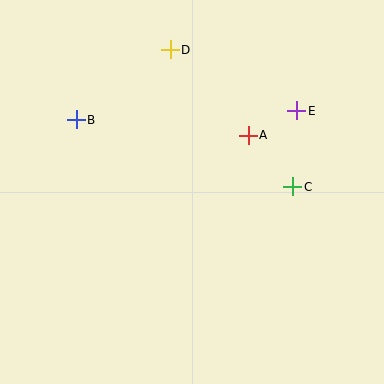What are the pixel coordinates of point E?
Point E is at (297, 111).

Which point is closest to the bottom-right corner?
Point C is closest to the bottom-right corner.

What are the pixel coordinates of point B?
Point B is at (76, 120).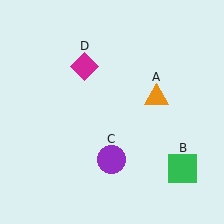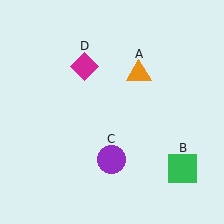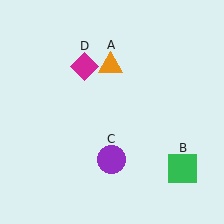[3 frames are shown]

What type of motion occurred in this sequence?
The orange triangle (object A) rotated counterclockwise around the center of the scene.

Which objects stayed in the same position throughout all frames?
Green square (object B) and purple circle (object C) and magenta diamond (object D) remained stationary.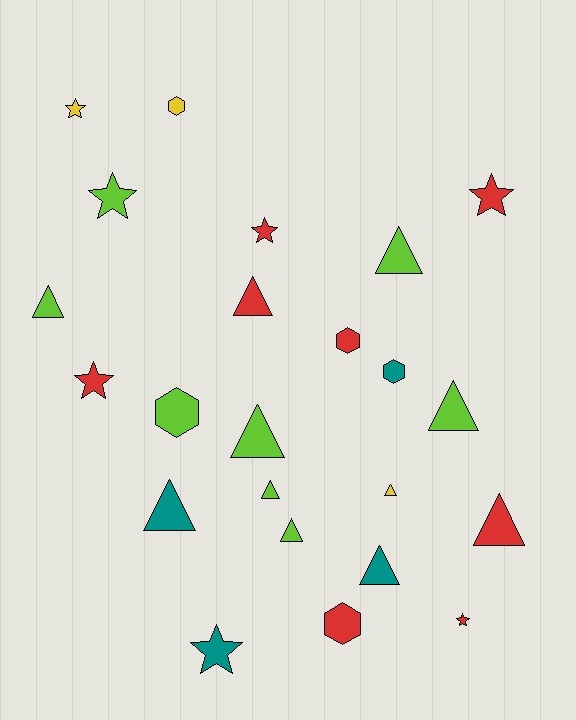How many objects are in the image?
There are 23 objects.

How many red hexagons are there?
There are 2 red hexagons.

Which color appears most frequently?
Red, with 8 objects.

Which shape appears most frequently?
Triangle, with 11 objects.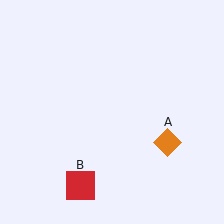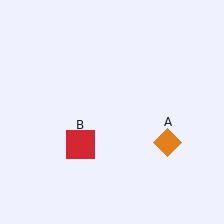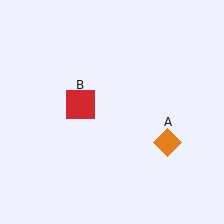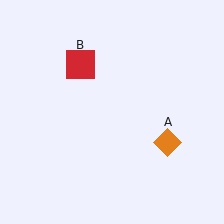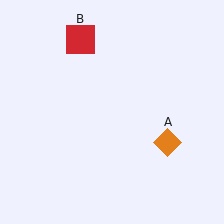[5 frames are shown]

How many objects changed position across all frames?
1 object changed position: red square (object B).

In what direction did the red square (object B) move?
The red square (object B) moved up.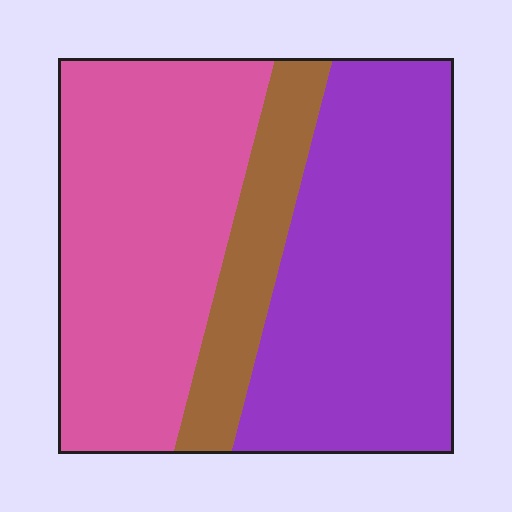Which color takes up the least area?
Brown, at roughly 15%.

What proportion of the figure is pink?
Pink takes up about two fifths (2/5) of the figure.